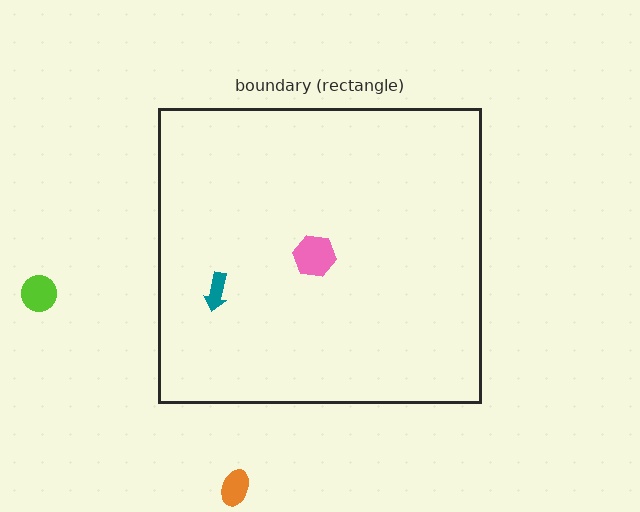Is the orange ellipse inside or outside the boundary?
Outside.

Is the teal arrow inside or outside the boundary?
Inside.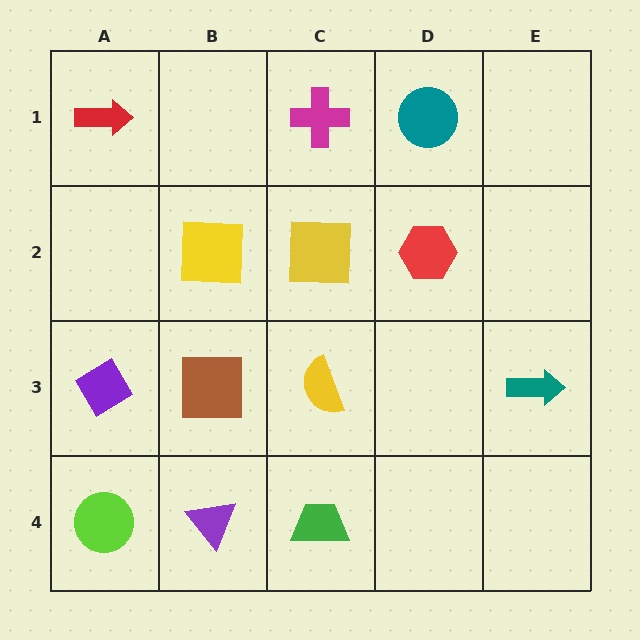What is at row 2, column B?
A yellow square.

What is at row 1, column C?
A magenta cross.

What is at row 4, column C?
A green trapezoid.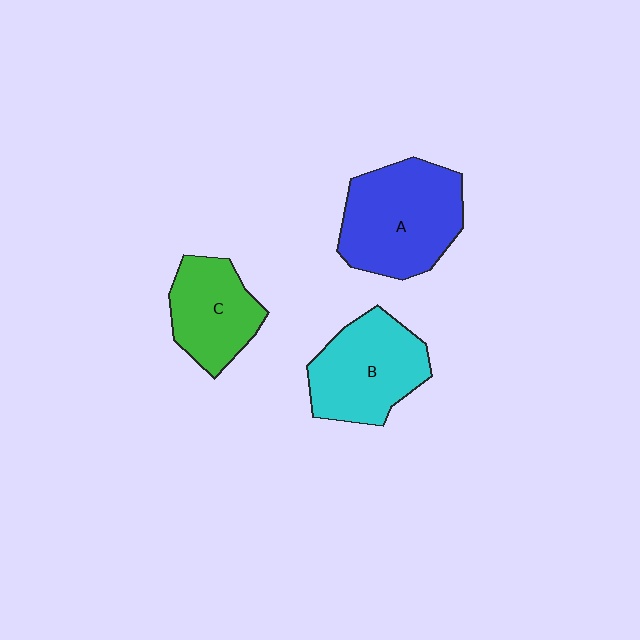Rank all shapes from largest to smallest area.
From largest to smallest: A (blue), B (cyan), C (green).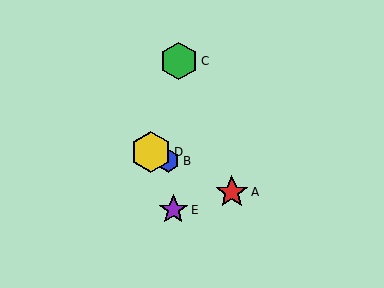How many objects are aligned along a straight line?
3 objects (A, B, D) are aligned along a straight line.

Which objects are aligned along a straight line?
Objects A, B, D are aligned along a straight line.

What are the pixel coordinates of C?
Object C is at (179, 61).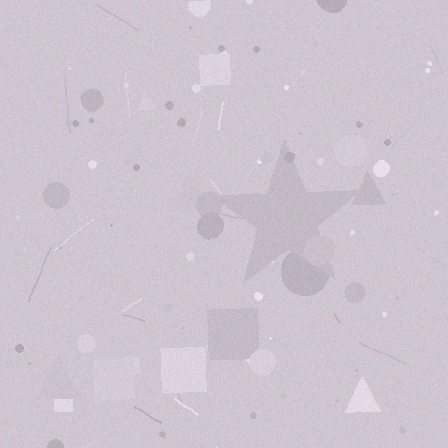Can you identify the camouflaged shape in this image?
The camouflaged shape is a star.